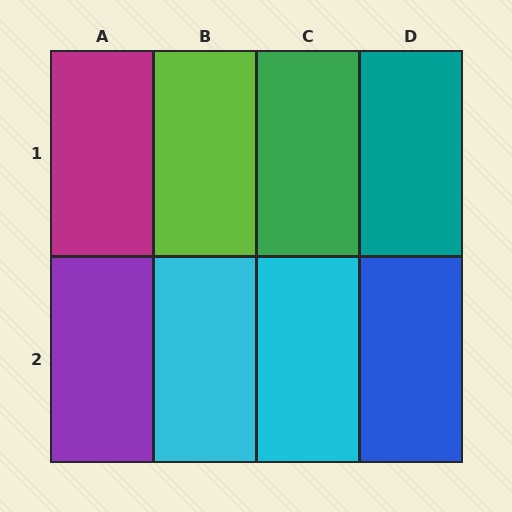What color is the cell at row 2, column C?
Cyan.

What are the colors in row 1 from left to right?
Magenta, lime, green, teal.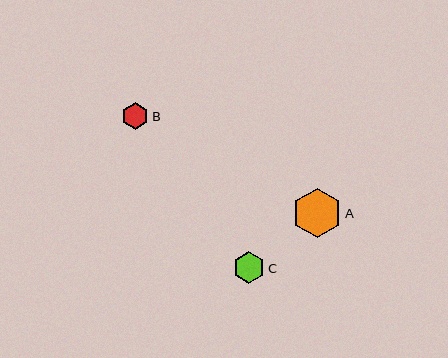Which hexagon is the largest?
Hexagon A is the largest with a size of approximately 50 pixels.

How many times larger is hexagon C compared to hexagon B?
Hexagon C is approximately 1.2 times the size of hexagon B.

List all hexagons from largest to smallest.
From largest to smallest: A, C, B.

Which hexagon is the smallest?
Hexagon B is the smallest with a size of approximately 26 pixels.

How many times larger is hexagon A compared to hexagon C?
Hexagon A is approximately 1.6 times the size of hexagon C.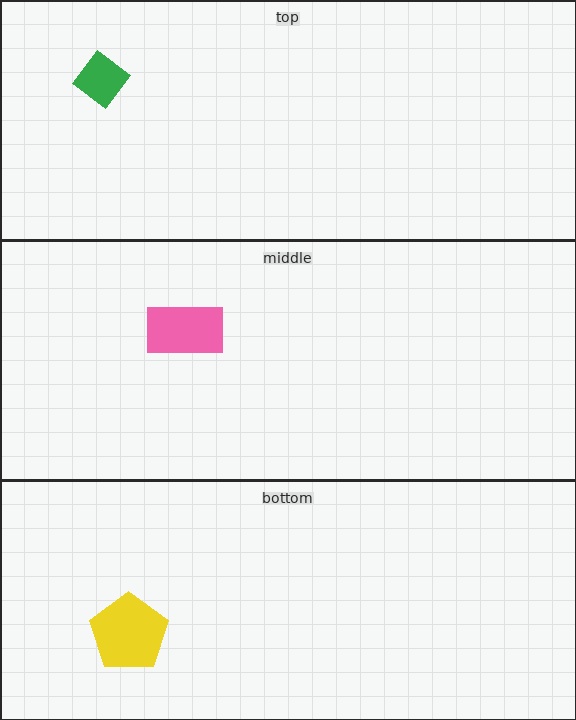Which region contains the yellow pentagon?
The bottom region.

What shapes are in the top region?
The green diamond.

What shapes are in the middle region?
The pink rectangle.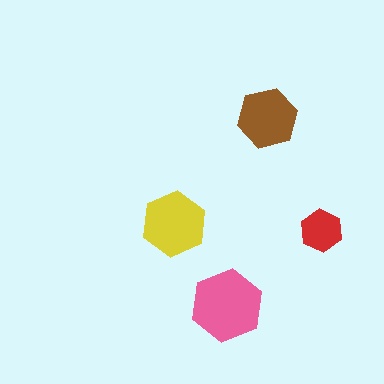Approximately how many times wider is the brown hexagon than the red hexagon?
About 1.5 times wider.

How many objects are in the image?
There are 4 objects in the image.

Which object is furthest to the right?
The red hexagon is rightmost.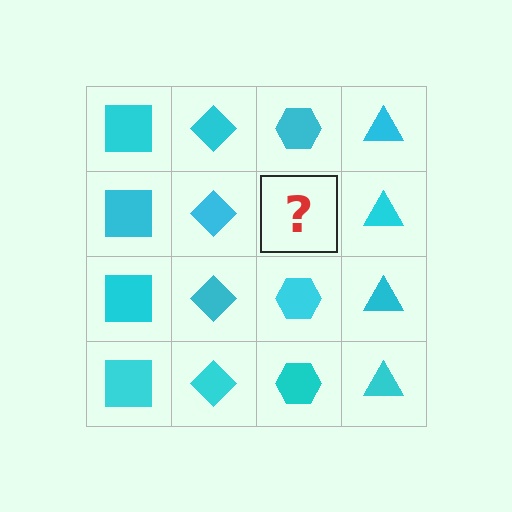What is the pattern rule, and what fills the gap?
The rule is that each column has a consistent shape. The gap should be filled with a cyan hexagon.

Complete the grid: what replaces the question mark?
The question mark should be replaced with a cyan hexagon.